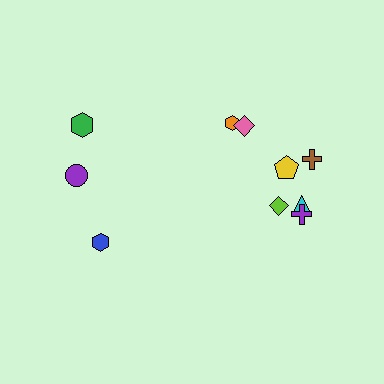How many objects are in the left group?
There are 3 objects.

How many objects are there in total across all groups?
There are 10 objects.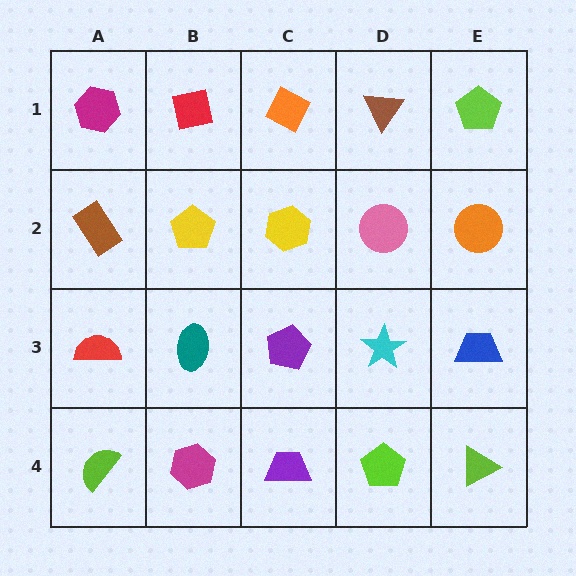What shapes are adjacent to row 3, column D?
A pink circle (row 2, column D), a lime pentagon (row 4, column D), a purple pentagon (row 3, column C), a blue trapezoid (row 3, column E).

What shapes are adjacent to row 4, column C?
A purple pentagon (row 3, column C), a magenta hexagon (row 4, column B), a lime pentagon (row 4, column D).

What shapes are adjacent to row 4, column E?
A blue trapezoid (row 3, column E), a lime pentagon (row 4, column D).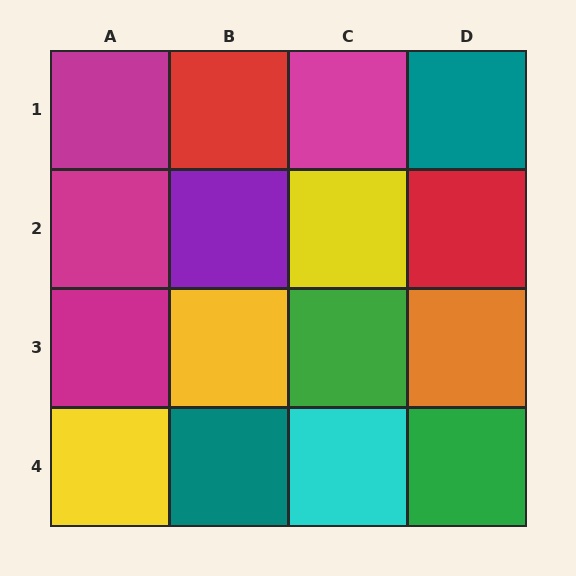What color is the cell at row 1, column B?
Red.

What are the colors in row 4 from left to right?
Yellow, teal, cyan, green.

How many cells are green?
2 cells are green.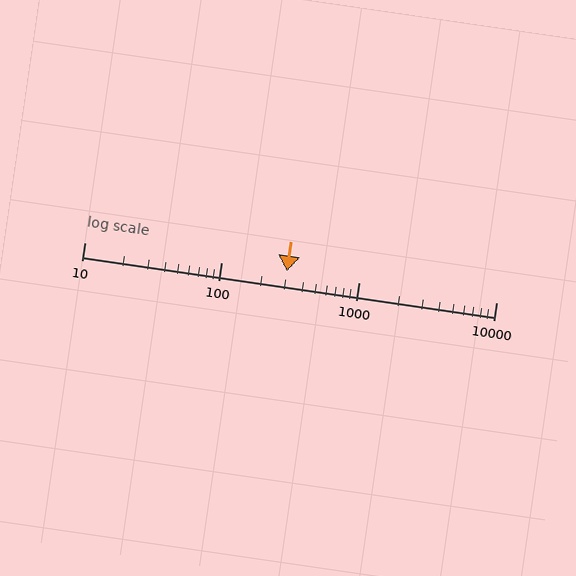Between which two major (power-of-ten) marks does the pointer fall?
The pointer is between 100 and 1000.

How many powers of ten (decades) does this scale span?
The scale spans 3 decades, from 10 to 10000.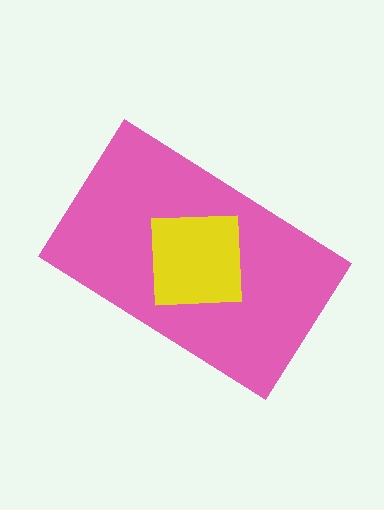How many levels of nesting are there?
2.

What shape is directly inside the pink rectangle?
The yellow square.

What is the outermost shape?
The pink rectangle.